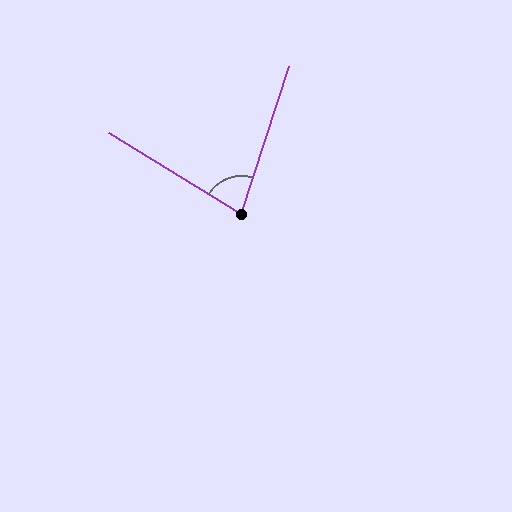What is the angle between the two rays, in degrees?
Approximately 76 degrees.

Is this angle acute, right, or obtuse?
It is acute.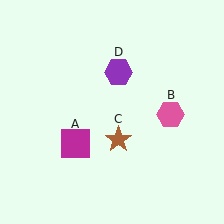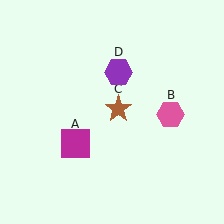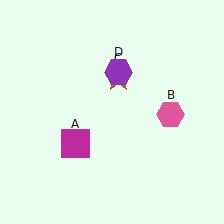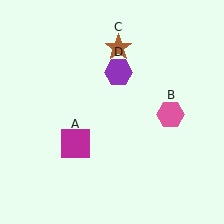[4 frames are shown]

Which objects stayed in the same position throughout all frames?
Magenta square (object A) and pink hexagon (object B) and purple hexagon (object D) remained stationary.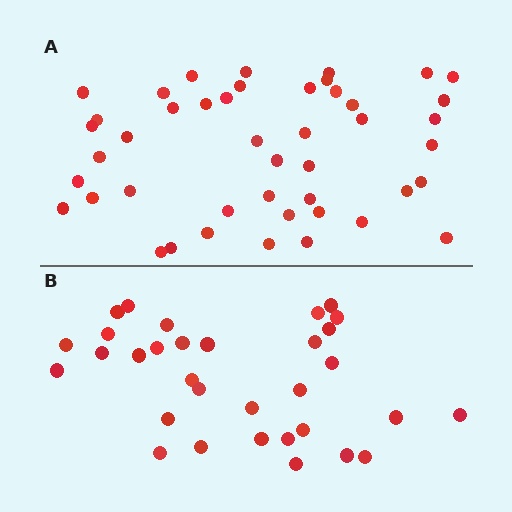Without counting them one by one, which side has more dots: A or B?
Region A (the top region) has more dots.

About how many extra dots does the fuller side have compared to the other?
Region A has approximately 15 more dots than region B.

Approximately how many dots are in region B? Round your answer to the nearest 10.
About 30 dots. (The exact count is 32, which rounds to 30.)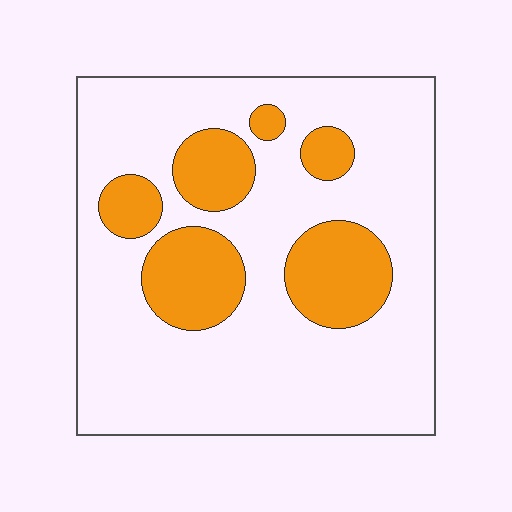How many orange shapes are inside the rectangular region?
6.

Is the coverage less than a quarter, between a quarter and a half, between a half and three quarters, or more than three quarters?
Less than a quarter.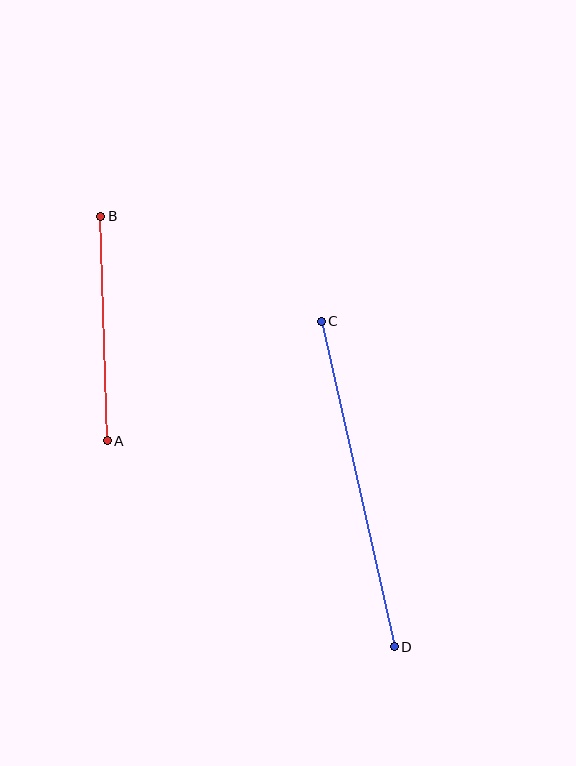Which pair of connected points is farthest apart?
Points C and D are farthest apart.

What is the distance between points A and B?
The distance is approximately 225 pixels.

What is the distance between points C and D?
The distance is approximately 334 pixels.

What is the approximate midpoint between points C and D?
The midpoint is at approximately (358, 484) pixels.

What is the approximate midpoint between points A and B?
The midpoint is at approximately (104, 329) pixels.